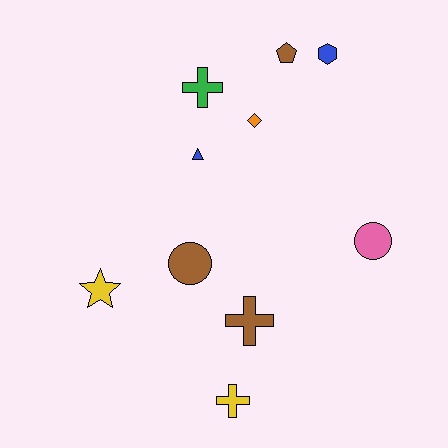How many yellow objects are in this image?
There are 2 yellow objects.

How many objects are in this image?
There are 10 objects.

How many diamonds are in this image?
There is 1 diamond.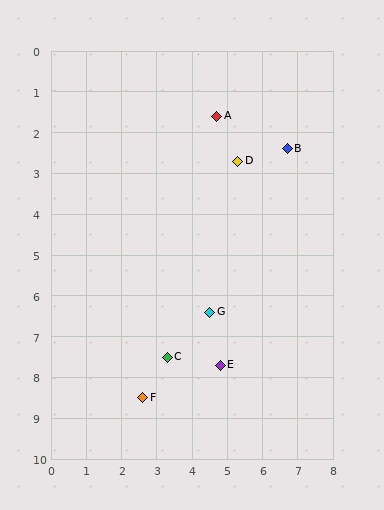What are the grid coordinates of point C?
Point C is at approximately (3.3, 7.5).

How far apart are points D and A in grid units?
Points D and A are about 1.3 grid units apart.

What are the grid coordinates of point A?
Point A is at approximately (4.7, 1.6).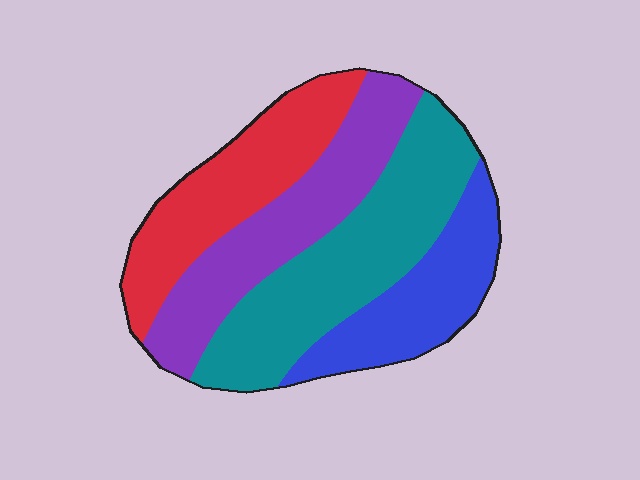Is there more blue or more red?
Red.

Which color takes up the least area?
Blue, at roughly 20%.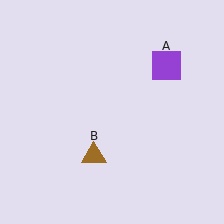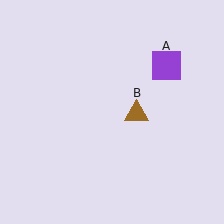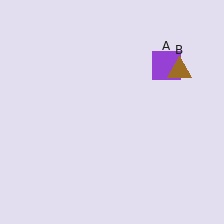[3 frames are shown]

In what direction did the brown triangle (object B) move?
The brown triangle (object B) moved up and to the right.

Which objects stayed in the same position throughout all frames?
Purple square (object A) remained stationary.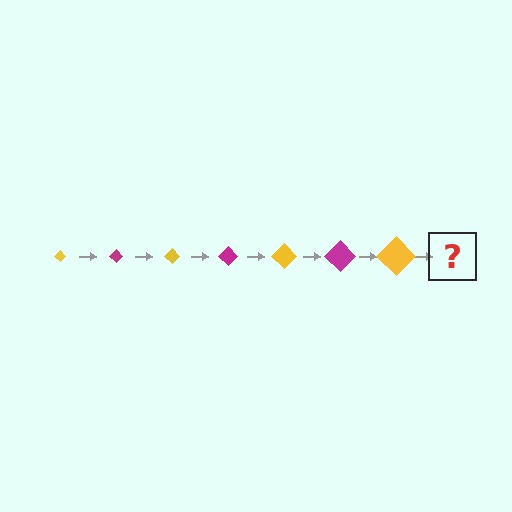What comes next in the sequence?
The next element should be a magenta diamond, larger than the previous one.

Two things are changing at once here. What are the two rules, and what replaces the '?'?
The two rules are that the diamond grows larger each step and the color cycles through yellow and magenta. The '?' should be a magenta diamond, larger than the previous one.